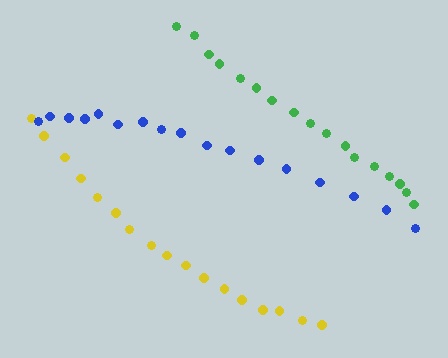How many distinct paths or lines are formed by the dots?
There are 3 distinct paths.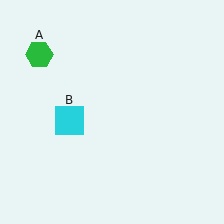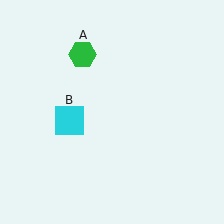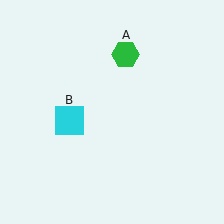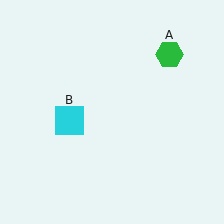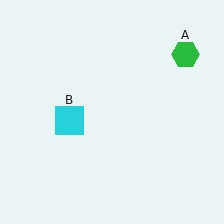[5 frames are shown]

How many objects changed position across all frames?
1 object changed position: green hexagon (object A).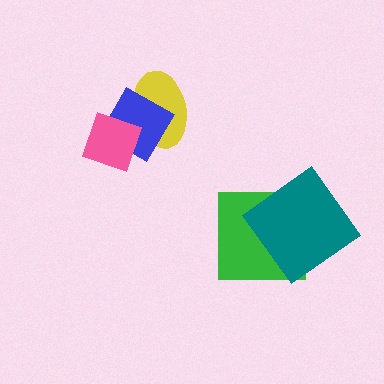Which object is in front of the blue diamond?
The pink diamond is in front of the blue diamond.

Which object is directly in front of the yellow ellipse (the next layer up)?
The blue diamond is directly in front of the yellow ellipse.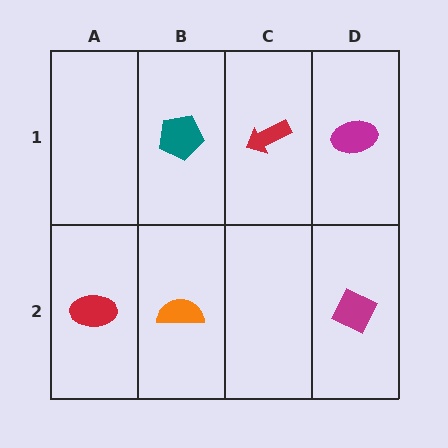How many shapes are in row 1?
3 shapes.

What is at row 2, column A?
A red ellipse.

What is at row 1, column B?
A teal pentagon.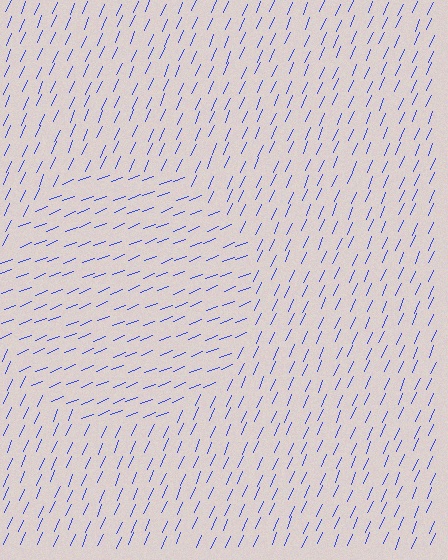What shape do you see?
I see a circle.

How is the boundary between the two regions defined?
The boundary is defined purely by a change in line orientation (approximately 45 degrees difference). All lines are the same color and thickness.